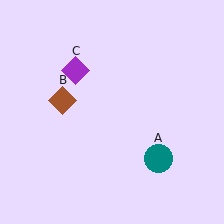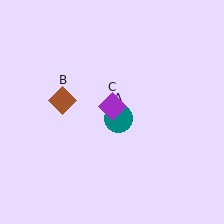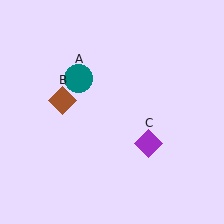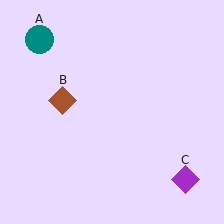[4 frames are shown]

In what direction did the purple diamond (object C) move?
The purple diamond (object C) moved down and to the right.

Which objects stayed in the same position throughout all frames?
Brown diamond (object B) remained stationary.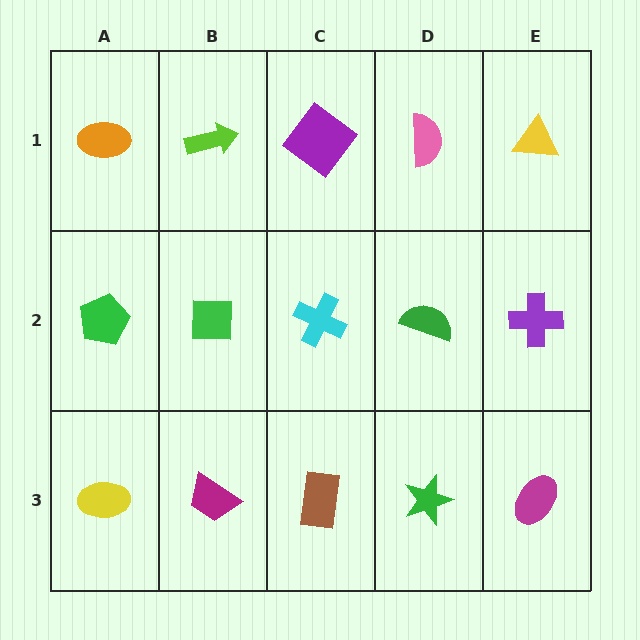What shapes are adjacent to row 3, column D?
A green semicircle (row 2, column D), a brown rectangle (row 3, column C), a magenta ellipse (row 3, column E).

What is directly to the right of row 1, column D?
A yellow triangle.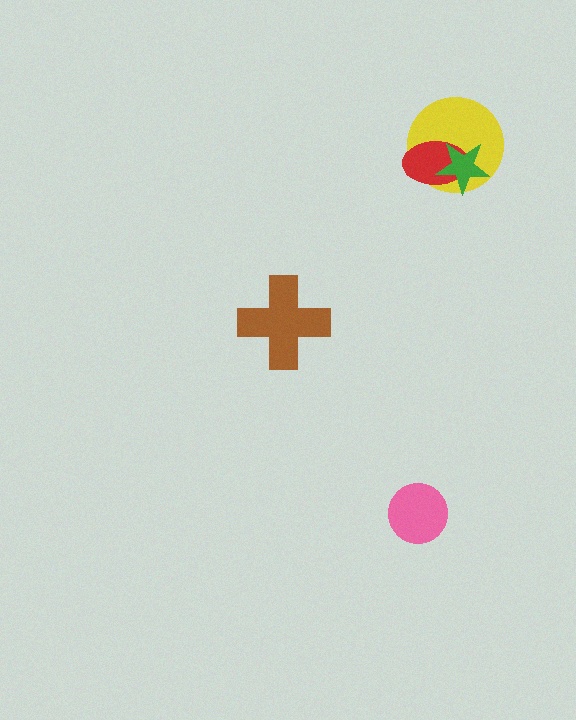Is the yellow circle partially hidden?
Yes, it is partially covered by another shape.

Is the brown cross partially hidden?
No, no other shape covers it.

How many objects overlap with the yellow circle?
2 objects overlap with the yellow circle.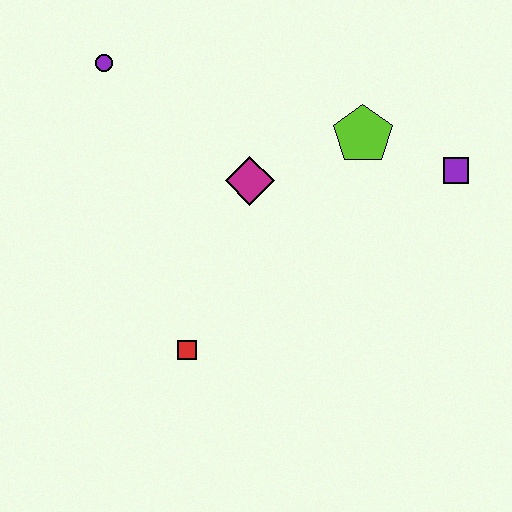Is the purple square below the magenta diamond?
No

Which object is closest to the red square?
The magenta diamond is closest to the red square.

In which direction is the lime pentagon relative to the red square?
The lime pentagon is above the red square.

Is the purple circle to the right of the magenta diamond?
No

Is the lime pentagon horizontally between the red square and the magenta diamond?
No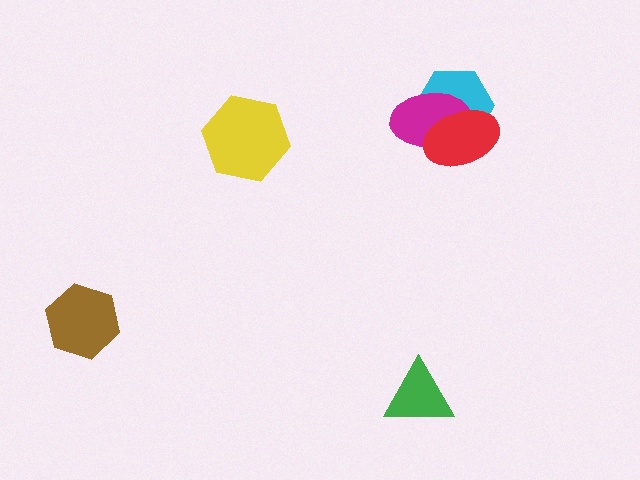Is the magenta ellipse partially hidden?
Yes, it is partially covered by another shape.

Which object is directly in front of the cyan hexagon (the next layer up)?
The magenta ellipse is directly in front of the cyan hexagon.